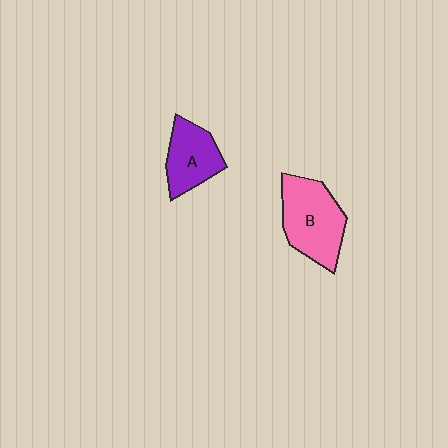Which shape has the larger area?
Shape B (pink).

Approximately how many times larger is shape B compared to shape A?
Approximately 1.4 times.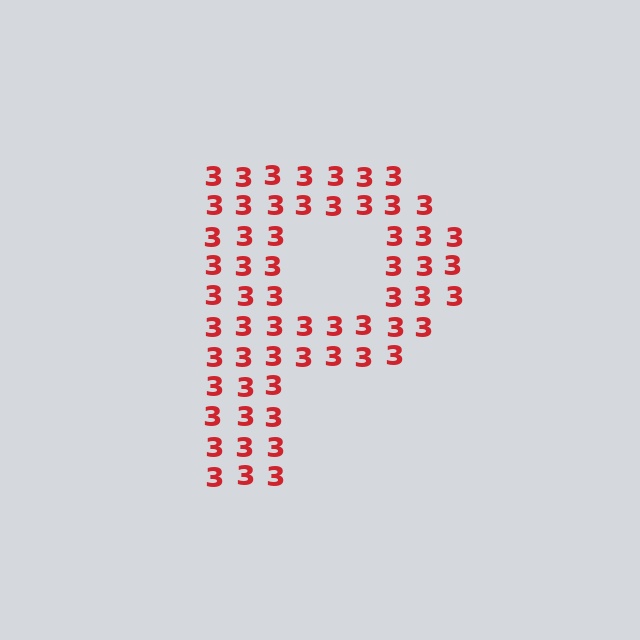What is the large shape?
The large shape is the letter P.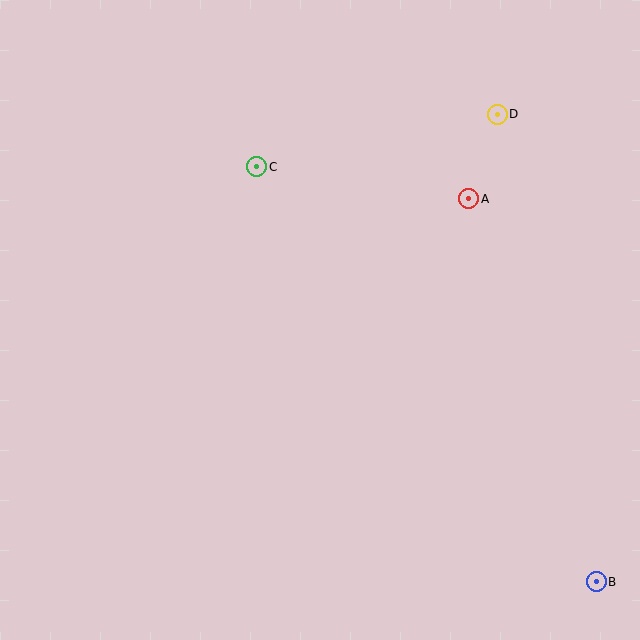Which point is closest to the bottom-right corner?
Point B is closest to the bottom-right corner.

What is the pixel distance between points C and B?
The distance between C and B is 536 pixels.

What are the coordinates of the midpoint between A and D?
The midpoint between A and D is at (483, 156).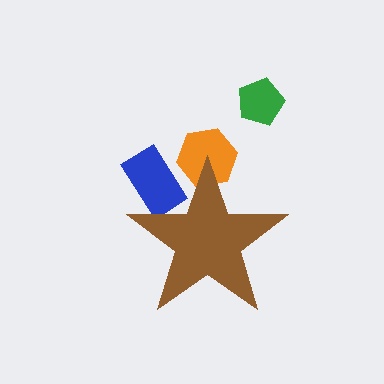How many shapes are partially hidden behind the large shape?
2 shapes are partially hidden.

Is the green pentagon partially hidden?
No, the green pentagon is fully visible.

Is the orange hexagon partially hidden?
Yes, the orange hexagon is partially hidden behind the brown star.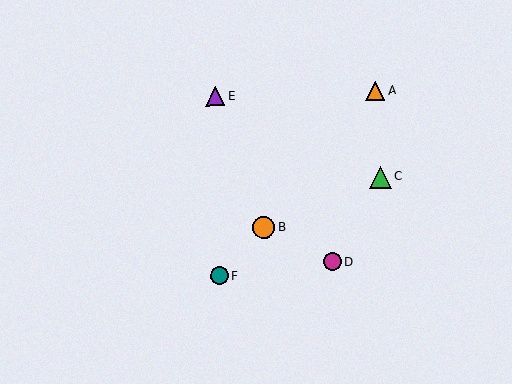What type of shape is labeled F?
Shape F is a teal circle.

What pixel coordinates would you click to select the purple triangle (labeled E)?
Click at (215, 97) to select the purple triangle E.